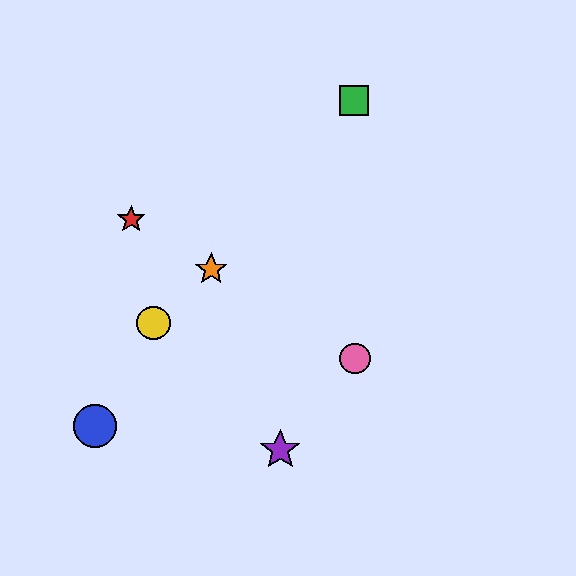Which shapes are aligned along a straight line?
The red star, the orange star, the cyan circle, the pink circle are aligned along a straight line.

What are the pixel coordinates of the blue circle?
The blue circle is at (95, 426).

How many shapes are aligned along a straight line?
4 shapes (the red star, the orange star, the cyan circle, the pink circle) are aligned along a straight line.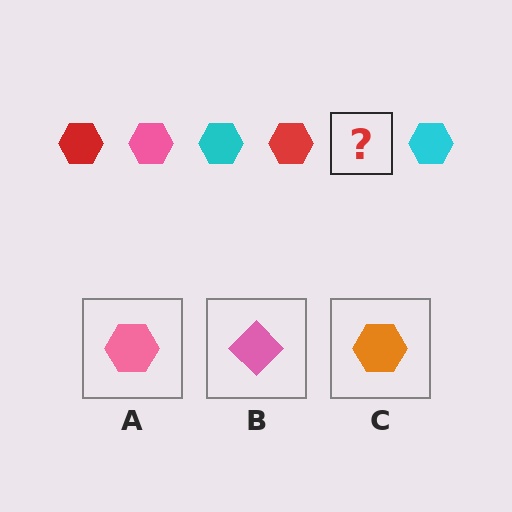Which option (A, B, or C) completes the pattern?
A.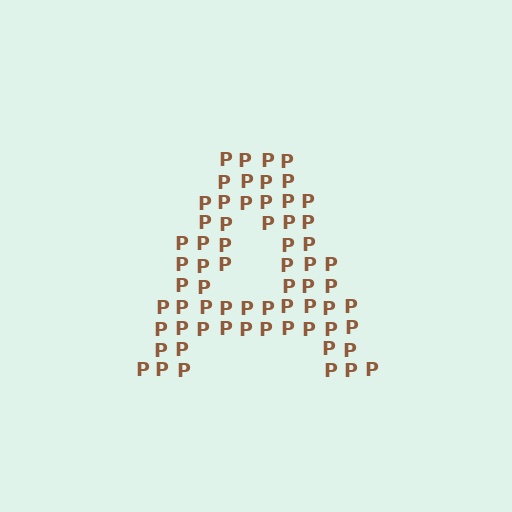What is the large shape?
The large shape is the letter A.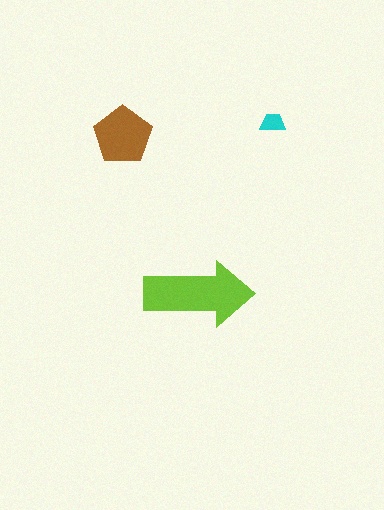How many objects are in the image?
There are 3 objects in the image.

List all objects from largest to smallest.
The lime arrow, the brown pentagon, the cyan trapezoid.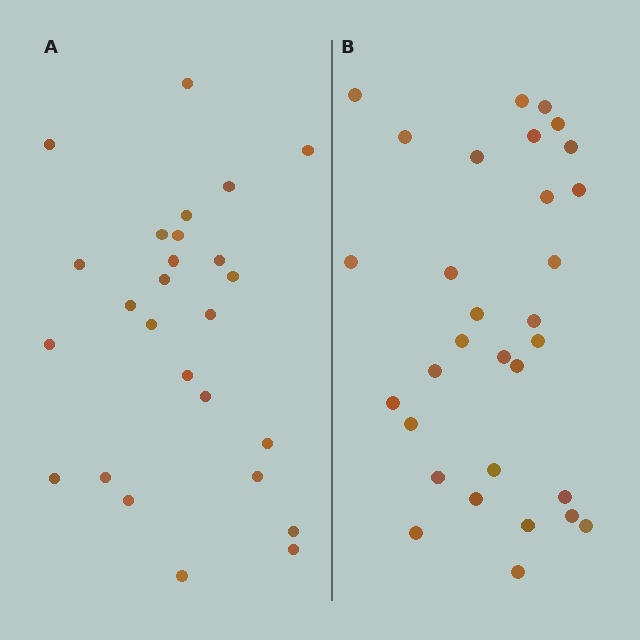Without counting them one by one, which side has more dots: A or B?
Region B (the right region) has more dots.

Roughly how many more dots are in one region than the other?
Region B has about 5 more dots than region A.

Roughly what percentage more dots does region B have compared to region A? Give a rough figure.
About 20% more.